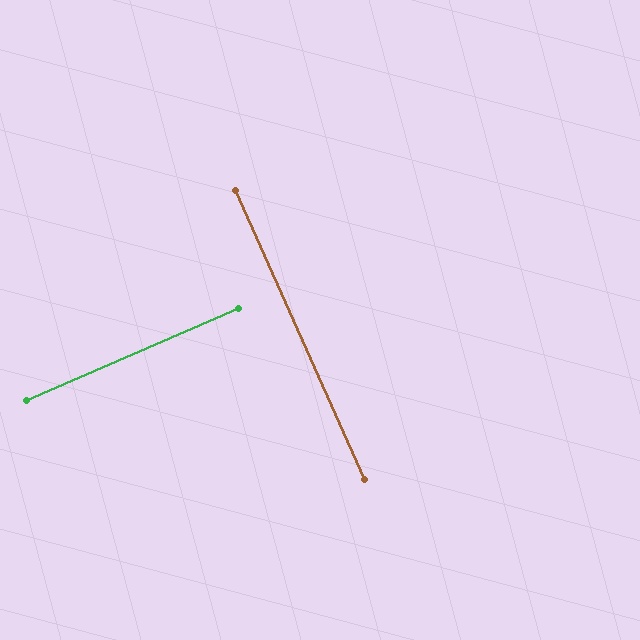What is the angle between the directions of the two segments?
Approximately 89 degrees.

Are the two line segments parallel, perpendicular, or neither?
Perpendicular — they meet at approximately 89°.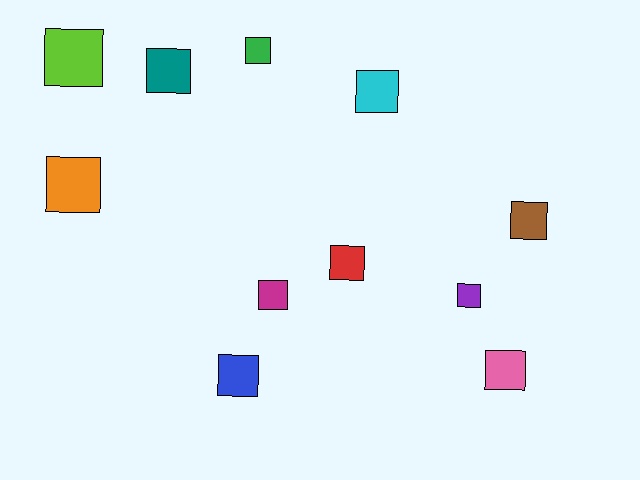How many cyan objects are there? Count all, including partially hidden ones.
There is 1 cyan object.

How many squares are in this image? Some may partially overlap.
There are 11 squares.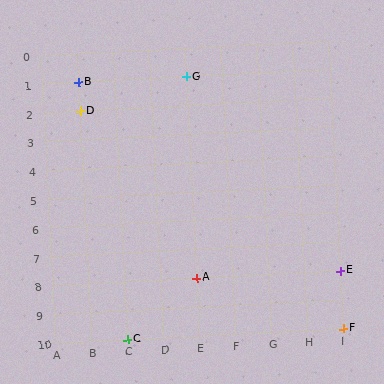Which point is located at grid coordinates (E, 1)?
Point G is at (E, 1).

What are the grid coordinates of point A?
Point A is at grid coordinates (E, 8).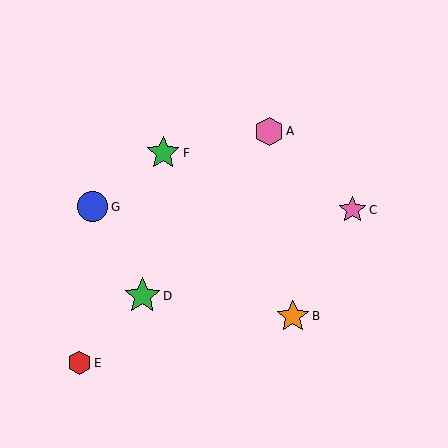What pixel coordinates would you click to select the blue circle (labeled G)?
Click at (93, 207) to select the blue circle G.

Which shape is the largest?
The green star (labeled D) is the largest.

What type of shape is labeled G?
Shape G is a blue circle.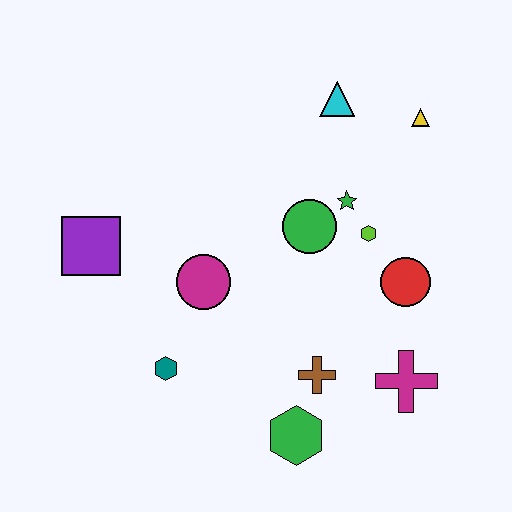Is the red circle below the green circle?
Yes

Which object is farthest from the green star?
The purple square is farthest from the green star.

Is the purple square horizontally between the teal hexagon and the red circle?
No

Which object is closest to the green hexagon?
The brown cross is closest to the green hexagon.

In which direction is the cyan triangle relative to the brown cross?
The cyan triangle is above the brown cross.